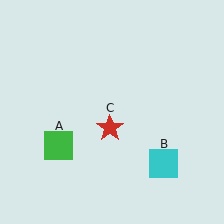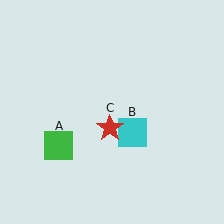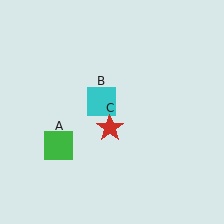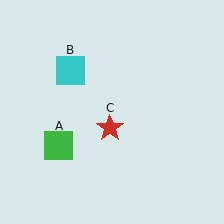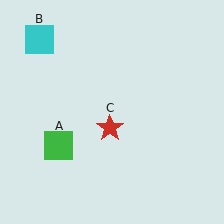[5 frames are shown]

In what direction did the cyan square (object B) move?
The cyan square (object B) moved up and to the left.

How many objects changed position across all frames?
1 object changed position: cyan square (object B).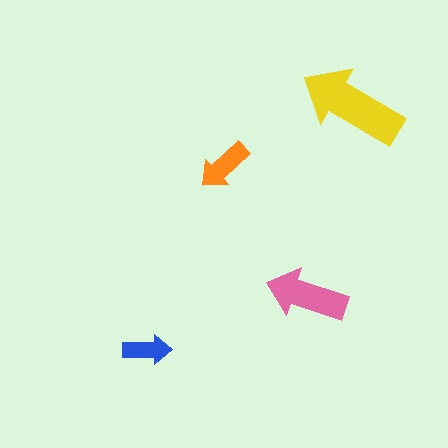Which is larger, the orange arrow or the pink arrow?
The pink one.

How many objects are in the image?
There are 4 objects in the image.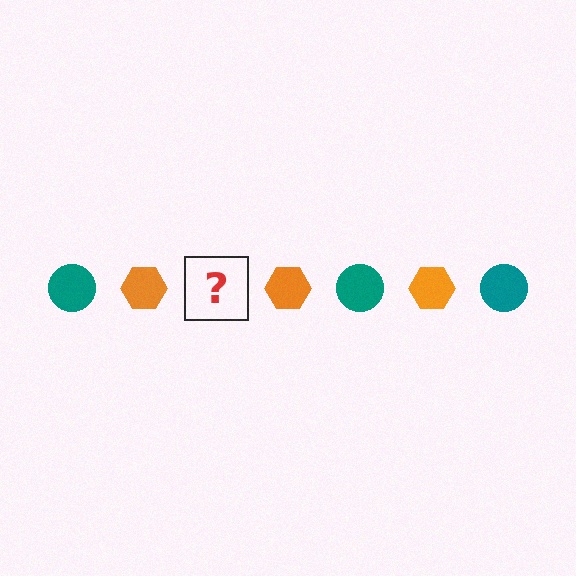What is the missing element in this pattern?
The missing element is a teal circle.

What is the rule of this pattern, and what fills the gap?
The rule is that the pattern alternates between teal circle and orange hexagon. The gap should be filled with a teal circle.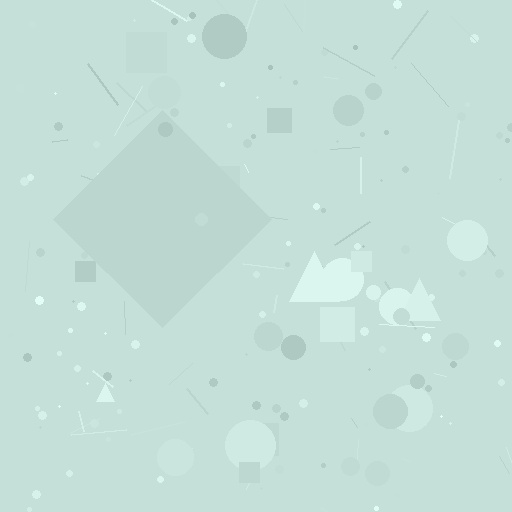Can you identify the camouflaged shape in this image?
The camouflaged shape is a diamond.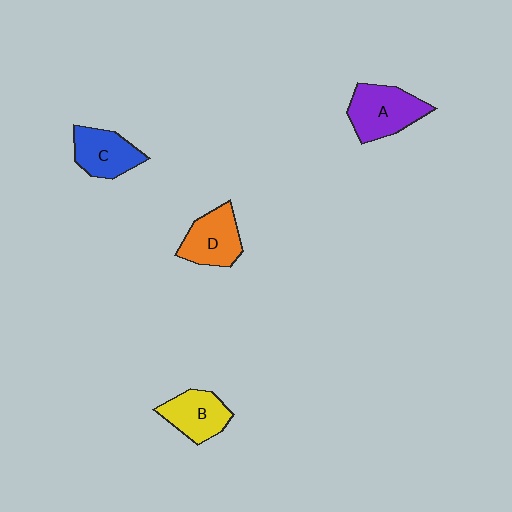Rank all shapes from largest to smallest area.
From largest to smallest: A (purple), D (orange), C (blue), B (yellow).